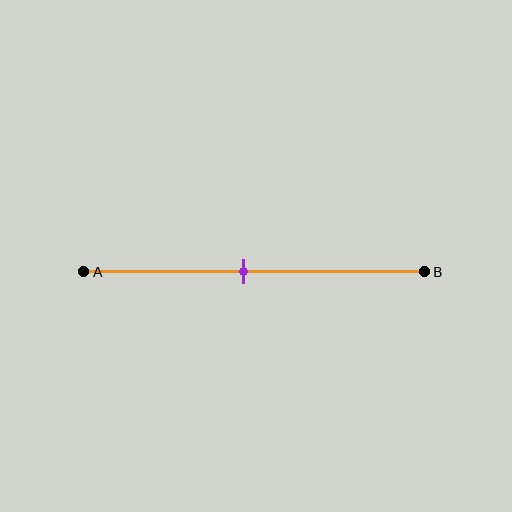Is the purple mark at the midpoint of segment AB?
No, the mark is at about 45% from A, not at the 50% midpoint.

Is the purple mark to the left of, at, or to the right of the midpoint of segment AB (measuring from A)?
The purple mark is to the left of the midpoint of segment AB.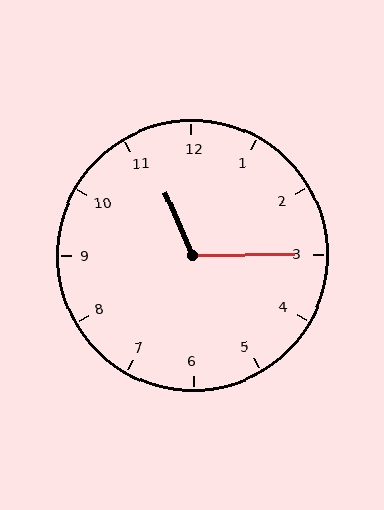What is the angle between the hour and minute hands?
Approximately 112 degrees.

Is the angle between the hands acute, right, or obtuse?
It is obtuse.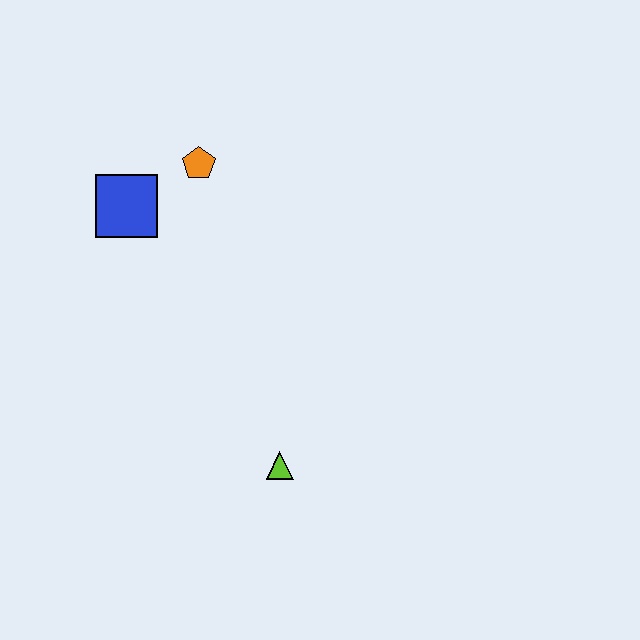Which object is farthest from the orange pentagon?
The lime triangle is farthest from the orange pentagon.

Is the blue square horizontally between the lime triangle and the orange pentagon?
No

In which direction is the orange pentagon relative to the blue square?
The orange pentagon is to the right of the blue square.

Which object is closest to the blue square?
The orange pentagon is closest to the blue square.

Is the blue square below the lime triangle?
No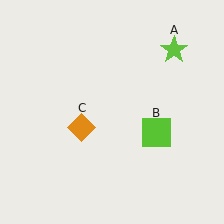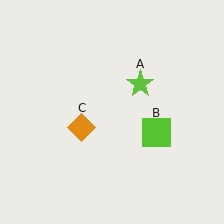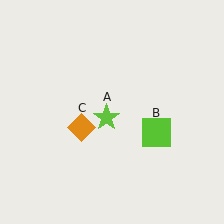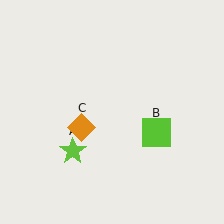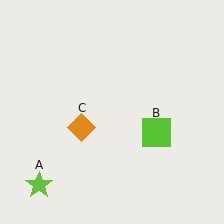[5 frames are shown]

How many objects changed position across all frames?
1 object changed position: lime star (object A).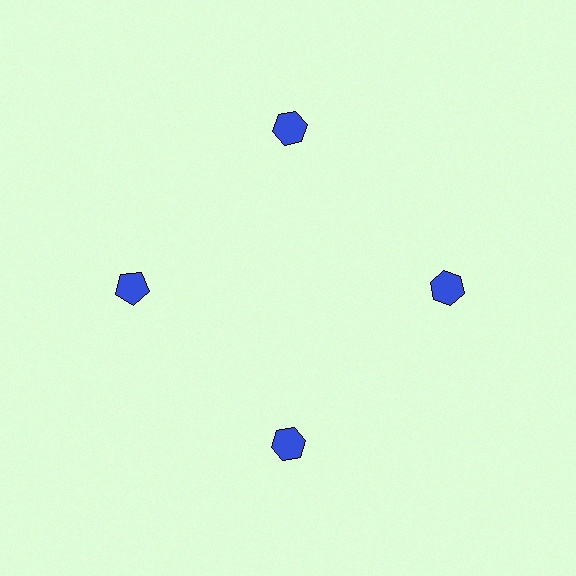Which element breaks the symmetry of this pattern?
The blue pentagon at roughly the 9 o'clock position breaks the symmetry. All other shapes are blue hexagons.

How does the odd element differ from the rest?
It has a different shape: pentagon instead of hexagon.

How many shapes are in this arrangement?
There are 4 shapes arranged in a ring pattern.